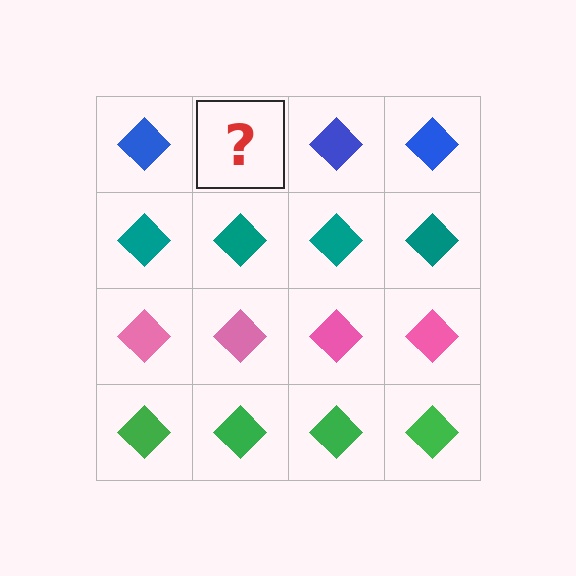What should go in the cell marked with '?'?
The missing cell should contain a blue diamond.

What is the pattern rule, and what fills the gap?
The rule is that each row has a consistent color. The gap should be filled with a blue diamond.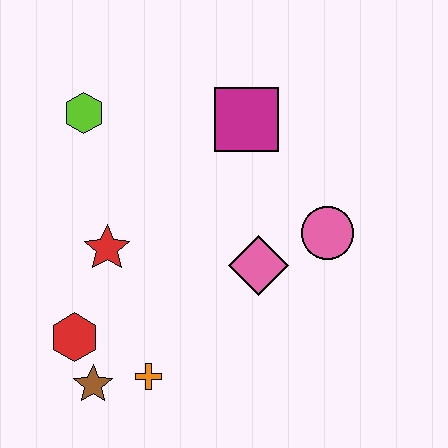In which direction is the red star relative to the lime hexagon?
The red star is below the lime hexagon.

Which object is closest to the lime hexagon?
The red star is closest to the lime hexagon.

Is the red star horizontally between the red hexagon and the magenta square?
Yes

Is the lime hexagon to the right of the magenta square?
No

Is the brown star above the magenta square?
No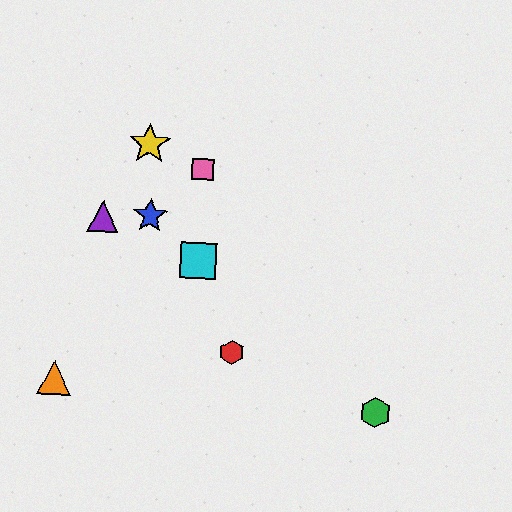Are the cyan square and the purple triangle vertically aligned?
No, the cyan square is at x≈198 and the purple triangle is at x≈103.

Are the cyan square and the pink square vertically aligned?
Yes, both are at x≈198.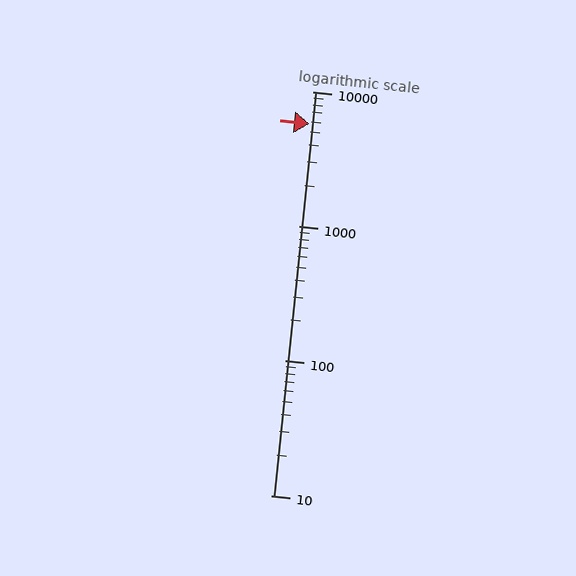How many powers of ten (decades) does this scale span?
The scale spans 3 decades, from 10 to 10000.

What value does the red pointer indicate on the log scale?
The pointer indicates approximately 5800.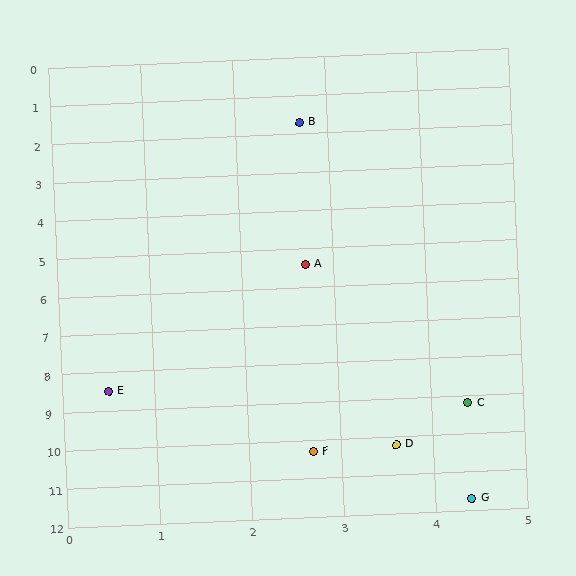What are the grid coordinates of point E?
Point E is at approximately (0.5, 8.5).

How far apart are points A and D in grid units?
Points A and D are about 4.9 grid units apart.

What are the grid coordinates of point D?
Point D is at approximately (3.6, 10.2).